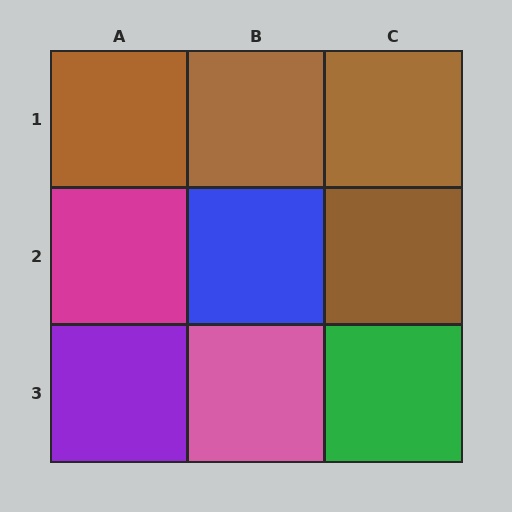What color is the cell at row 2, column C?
Brown.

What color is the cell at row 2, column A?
Magenta.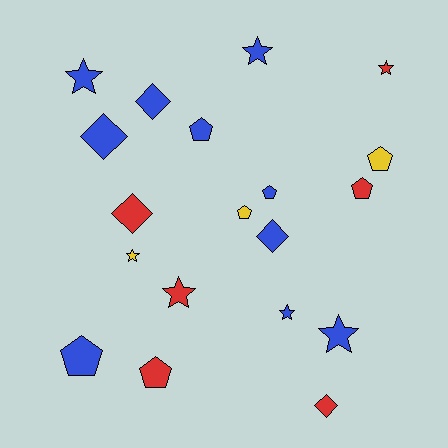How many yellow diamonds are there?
There are no yellow diamonds.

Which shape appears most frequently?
Star, with 7 objects.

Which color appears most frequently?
Blue, with 10 objects.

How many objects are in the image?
There are 19 objects.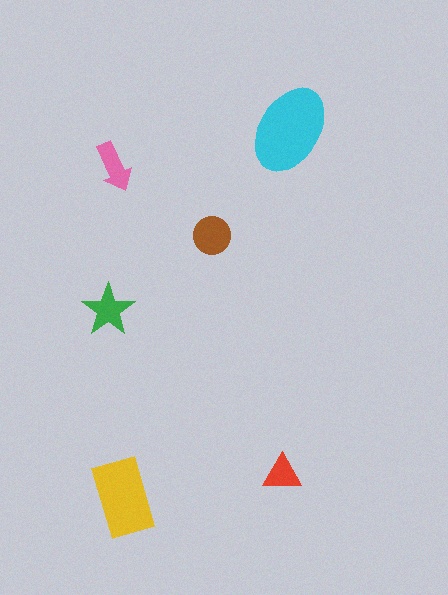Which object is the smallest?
The red triangle.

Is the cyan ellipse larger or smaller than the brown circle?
Larger.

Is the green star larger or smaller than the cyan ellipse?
Smaller.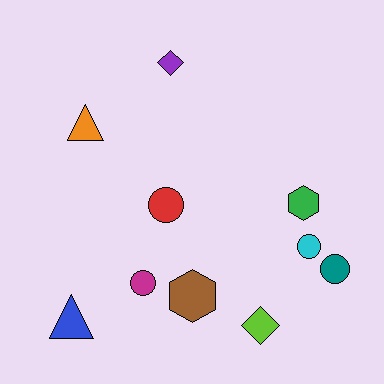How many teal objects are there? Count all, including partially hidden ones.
There is 1 teal object.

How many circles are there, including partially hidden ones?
There are 4 circles.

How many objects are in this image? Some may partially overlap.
There are 10 objects.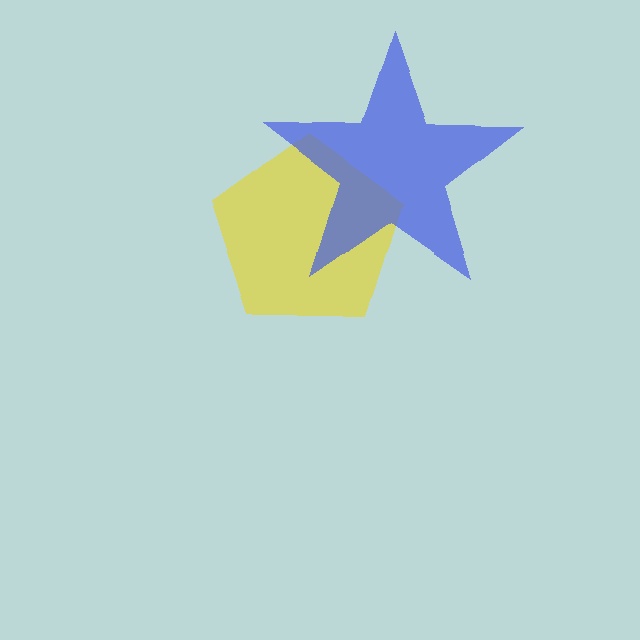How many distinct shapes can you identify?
There are 2 distinct shapes: a yellow pentagon, a blue star.